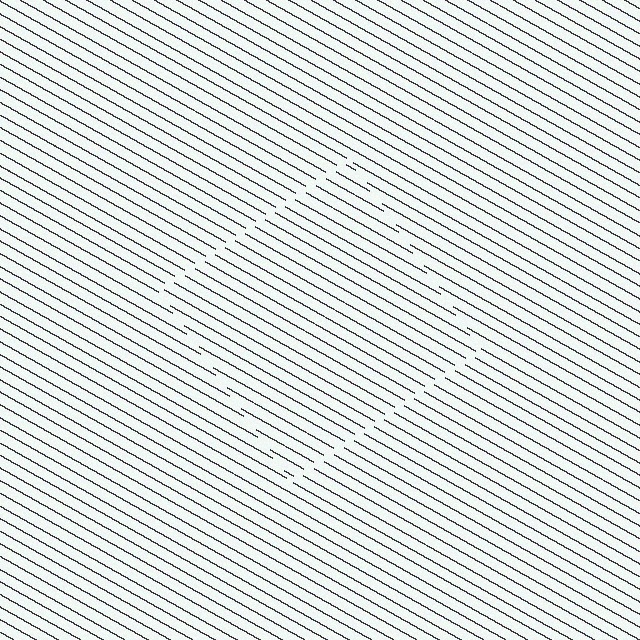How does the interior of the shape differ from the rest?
The interior of the shape contains the same grating, shifted by half a period — the contour is defined by the phase discontinuity where line-ends from the inner and outer gratings abut.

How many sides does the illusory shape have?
4 sides — the line-ends trace a square.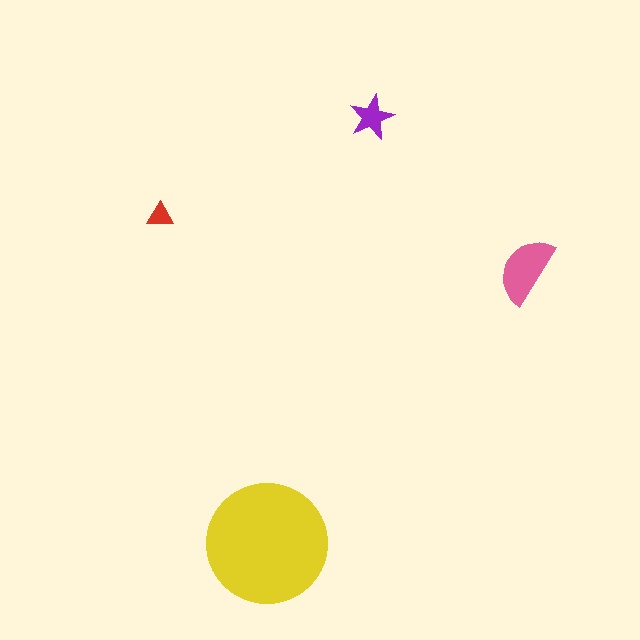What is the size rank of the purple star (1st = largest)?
3rd.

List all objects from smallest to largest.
The red triangle, the purple star, the pink semicircle, the yellow circle.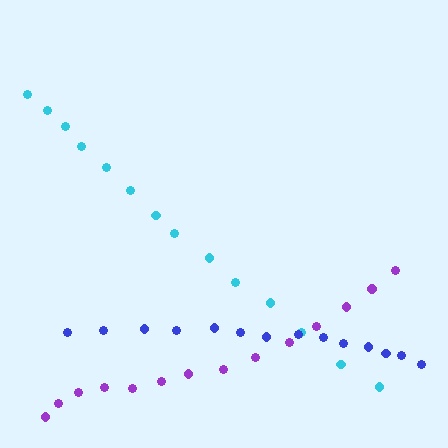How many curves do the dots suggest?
There are 3 distinct paths.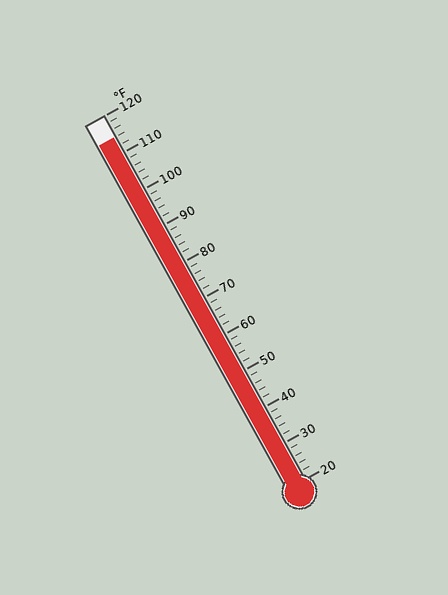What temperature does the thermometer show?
The thermometer shows approximately 114°F.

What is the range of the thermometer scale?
The thermometer scale ranges from 20°F to 120°F.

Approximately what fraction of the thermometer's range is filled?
The thermometer is filled to approximately 95% of its range.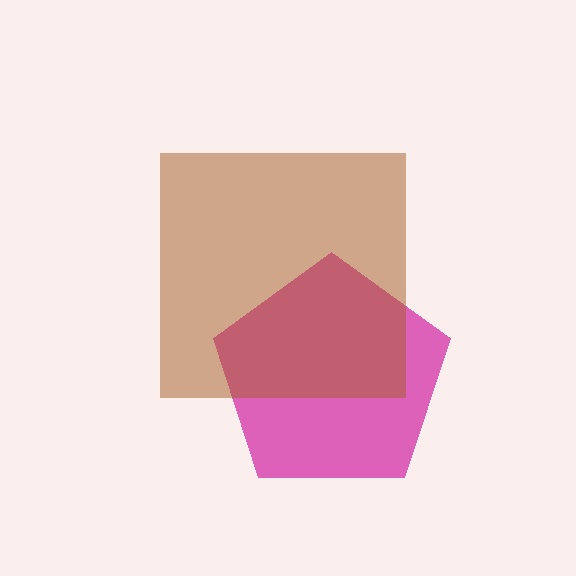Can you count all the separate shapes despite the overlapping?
Yes, there are 2 separate shapes.